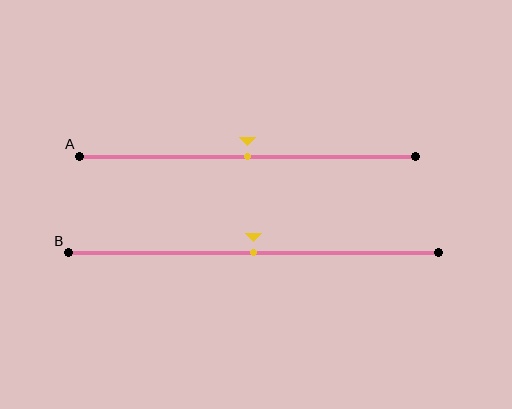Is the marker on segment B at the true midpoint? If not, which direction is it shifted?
Yes, the marker on segment B is at the true midpoint.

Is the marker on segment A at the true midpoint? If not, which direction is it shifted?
Yes, the marker on segment A is at the true midpoint.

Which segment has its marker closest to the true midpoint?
Segment A has its marker closest to the true midpoint.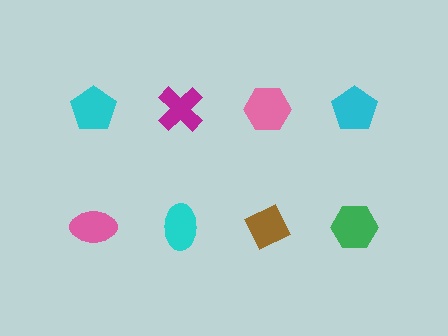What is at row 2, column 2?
A cyan ellipse.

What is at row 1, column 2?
A magenta cross.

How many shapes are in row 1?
4 shapes.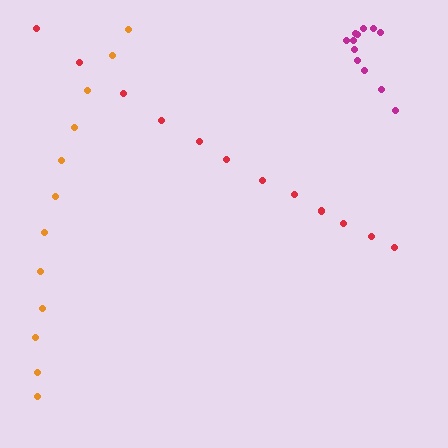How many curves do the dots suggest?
There are 3 distinct paths.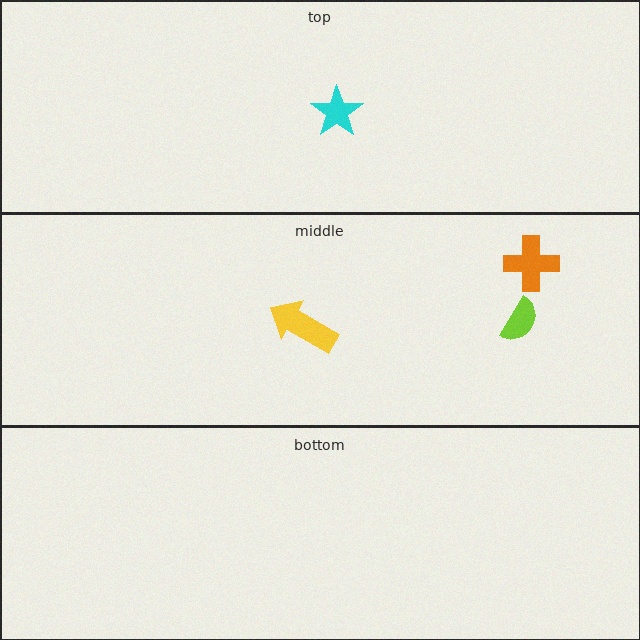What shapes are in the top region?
The cyan star.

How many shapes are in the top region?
1.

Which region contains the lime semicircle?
The middle region.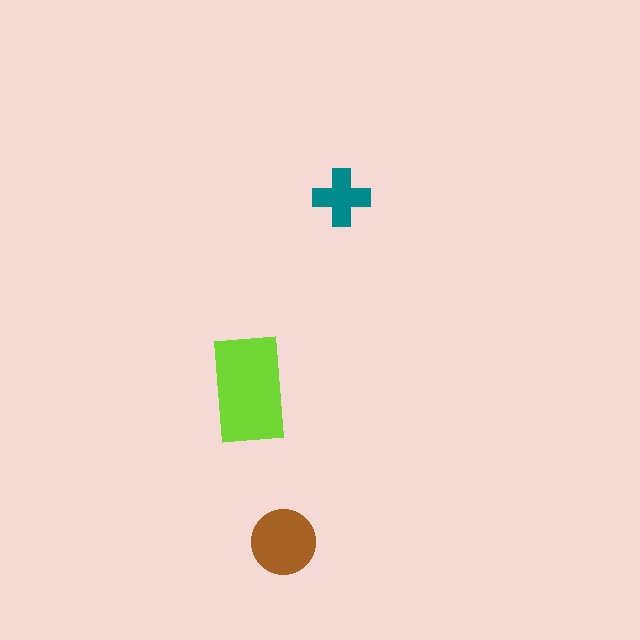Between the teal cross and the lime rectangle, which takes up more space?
The lime rectangle.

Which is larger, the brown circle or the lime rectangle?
The lime rectangle.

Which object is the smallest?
The teal cross.